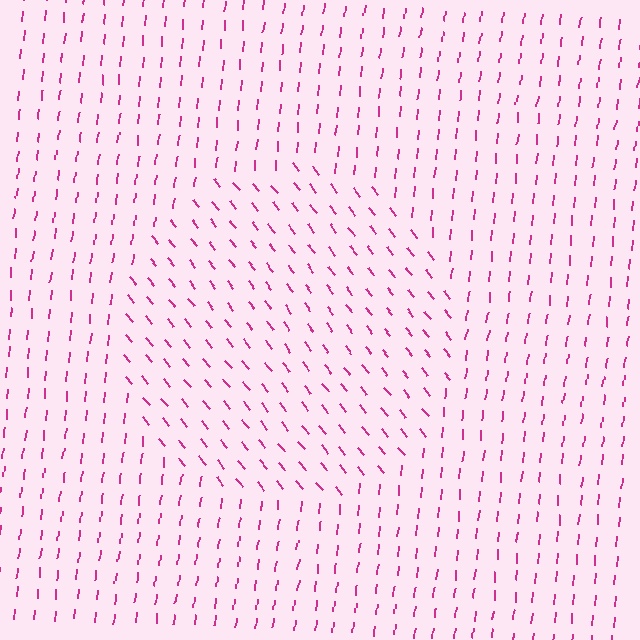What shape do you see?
I see a circle.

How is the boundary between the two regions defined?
The boundary is defined purely by a change in line orientation (approximately 45 degrees difference). All lines are the same color and thickness.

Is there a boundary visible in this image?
Yes, there is a texture boundary formed by a change in line orientation.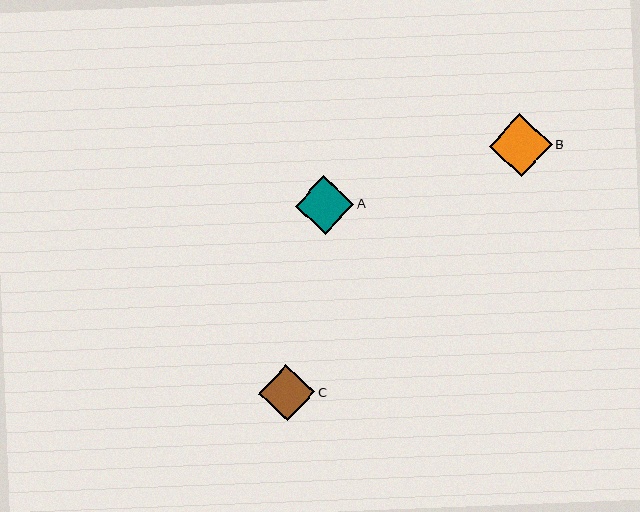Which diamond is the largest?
Diamond B is the largest with a size of approximately 63 pixels.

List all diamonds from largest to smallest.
From largest to smallest: B, A, C.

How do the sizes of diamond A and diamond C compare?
Diamond A and diamond C are approximately the same size.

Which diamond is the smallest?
Diamond C is the smallest with a size of approximately 56 pixels.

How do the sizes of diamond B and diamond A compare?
Diamond B and diamond A are approximately the same size.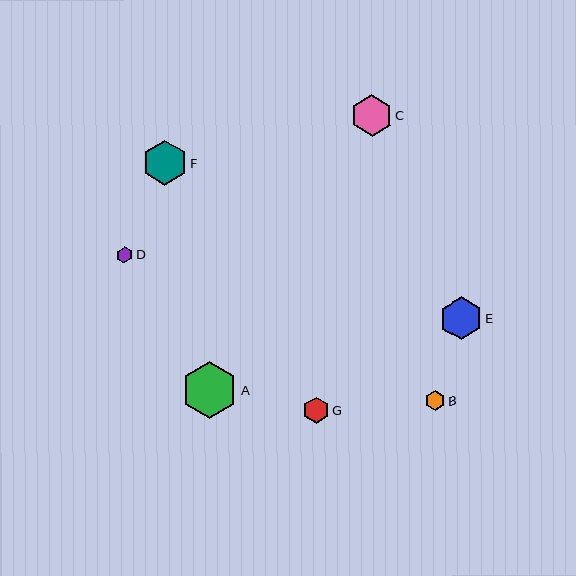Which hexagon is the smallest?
Hexagon D is the smallest with a size of approximately 16 pixels.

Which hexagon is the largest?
Hexagon A is the largest with a size of approximately 56 pixels.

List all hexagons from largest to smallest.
From largest to smallest: A, F, E, C, G, B, D.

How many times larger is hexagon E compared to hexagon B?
Hexagon E is approximately 2.2 times the size of hexagon B.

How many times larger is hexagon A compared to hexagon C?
Hexagon A is approximately 1.4 times the size of hexagon C.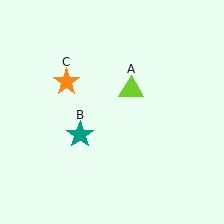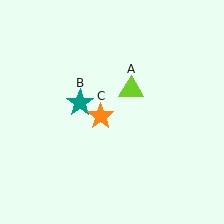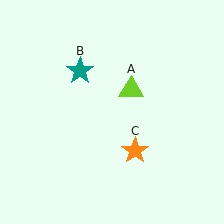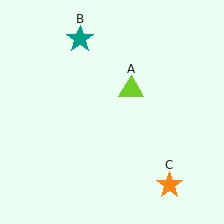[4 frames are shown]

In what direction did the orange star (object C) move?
The orange star (object C) moved down and to the right.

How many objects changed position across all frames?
2 objects changed position: teal star (object B), orange star (object C).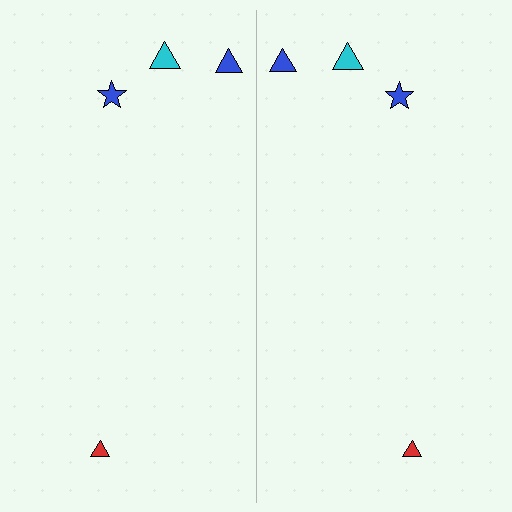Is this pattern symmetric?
Yes, this pattern has bilateral (reflection) symmetry.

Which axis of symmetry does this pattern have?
The pattern has a vertical axis of symmetry running through the center of the image.